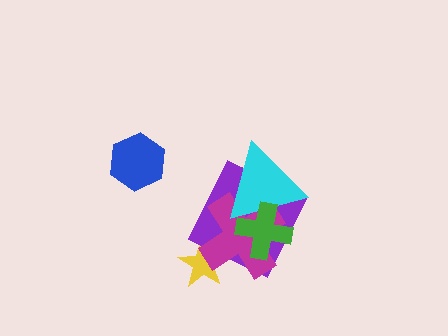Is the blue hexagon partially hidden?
No, no other shape covers it.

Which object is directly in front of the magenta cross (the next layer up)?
The cyan triangle is directly in front of the magenta cross.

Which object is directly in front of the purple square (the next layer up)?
The magenta cross is directly in front of the purple square.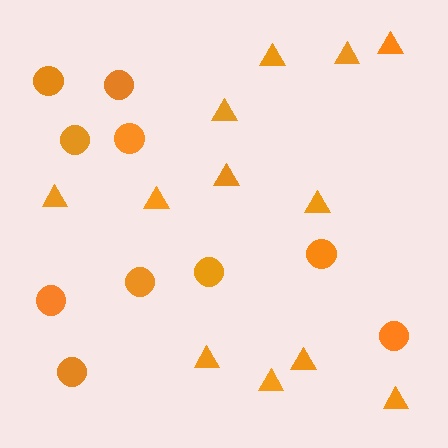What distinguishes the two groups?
There are 2 groups: one group of triangles (12) and one group of circles (10).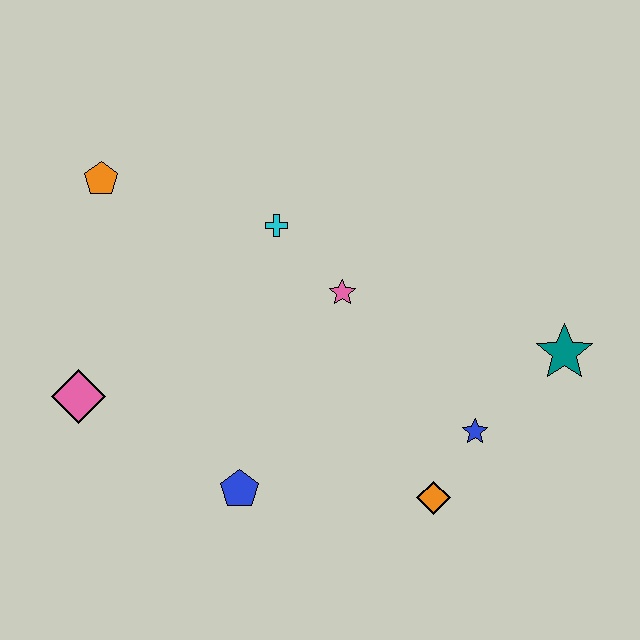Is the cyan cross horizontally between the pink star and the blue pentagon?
Yes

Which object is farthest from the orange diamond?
The orange pentagon is farthest from the orange diamond.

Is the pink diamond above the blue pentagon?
Yes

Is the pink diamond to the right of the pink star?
No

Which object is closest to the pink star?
The cyan cross is closest to the pink star.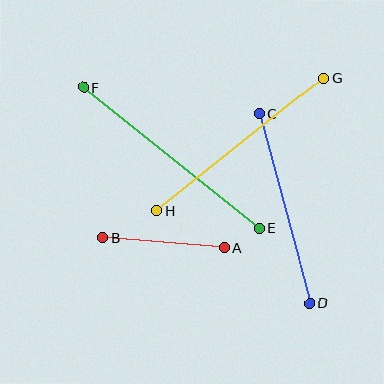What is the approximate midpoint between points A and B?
The midpoint is at approximately (163, 243) pixels.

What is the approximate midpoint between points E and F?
The midpoint is at approximately (171, 158) pixels.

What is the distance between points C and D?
The distance is approximately 195 pixels.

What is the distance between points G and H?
The distance is approximately 213 pixels.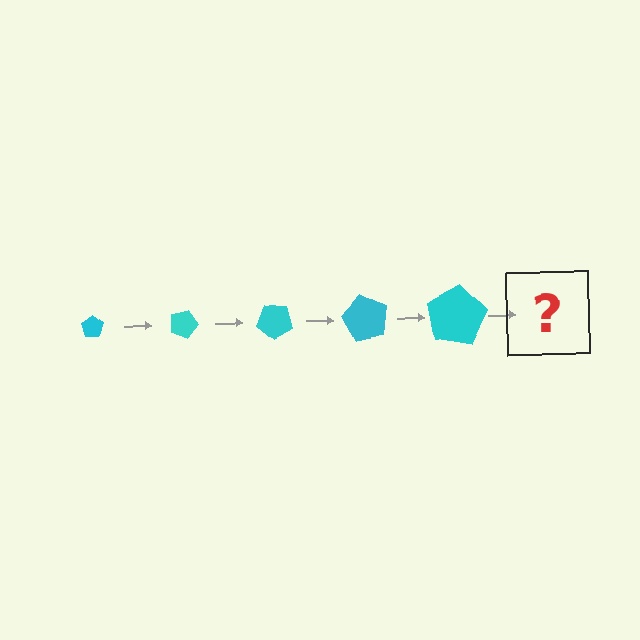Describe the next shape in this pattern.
It should be a pentagon, larger than the previous one and rotated 100 degrees from the start.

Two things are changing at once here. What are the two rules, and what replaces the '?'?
The two rules are that the pentagon grows larger each step and it rotates 20 degrees each step. The '?' should be a pentagon, larger than the previous one and rotated 100 degrees from the start.